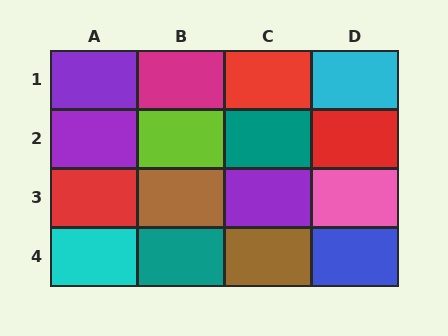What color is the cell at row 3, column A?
Red.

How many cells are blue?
1 cell is blue.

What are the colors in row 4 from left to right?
Cyan, teal, brown, blue.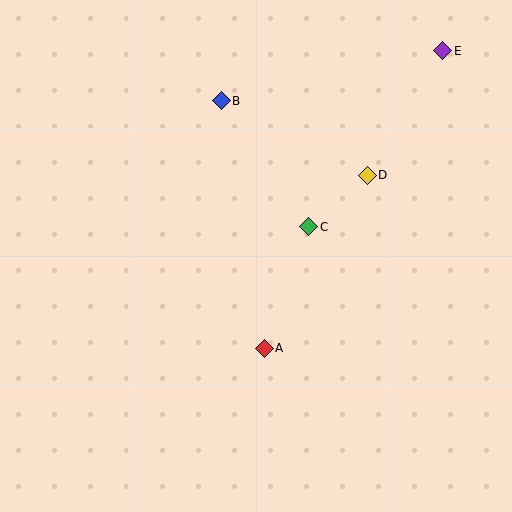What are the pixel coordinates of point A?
Point A is at (264, 348).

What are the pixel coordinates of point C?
Point C is at (309, 227).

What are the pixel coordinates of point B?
Point B is at (221, 101).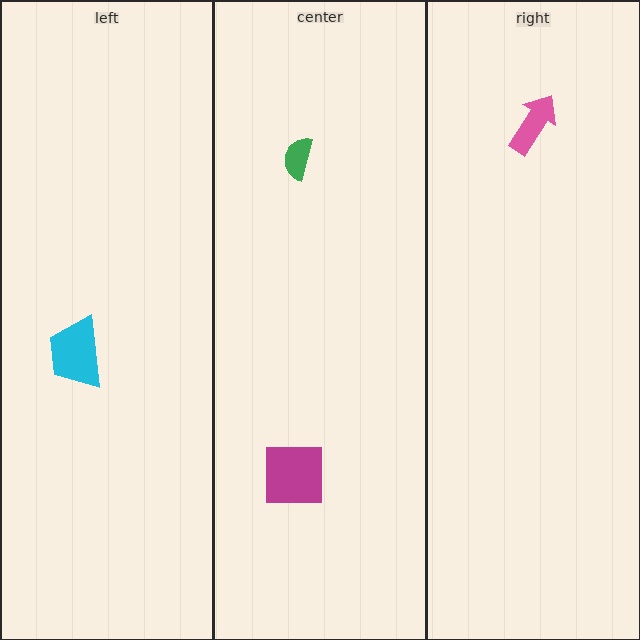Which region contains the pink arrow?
The right region.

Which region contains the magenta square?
The center region.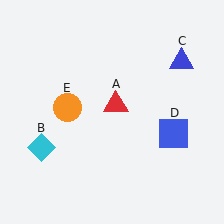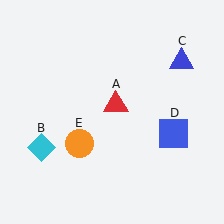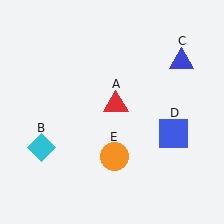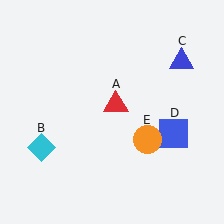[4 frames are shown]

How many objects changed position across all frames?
1 object changed position: orange circle (object E).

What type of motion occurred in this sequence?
The orange circle (object E) rotated counterclockwise around the center of the scene.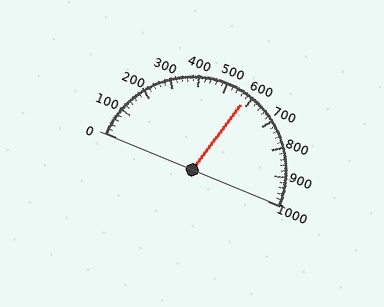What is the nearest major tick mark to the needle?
The nearest major tick mark is 600.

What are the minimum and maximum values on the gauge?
The gauge ranges from 0 to 1000.